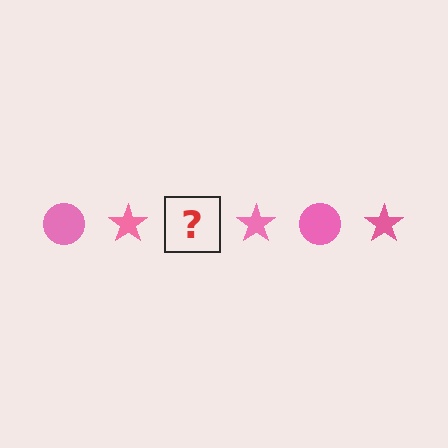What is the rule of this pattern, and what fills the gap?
The rule is that the pattern cycles through circle, star shapes in pink. The gap should be filled with a pink circle.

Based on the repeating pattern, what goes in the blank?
The blank should be a pink circle.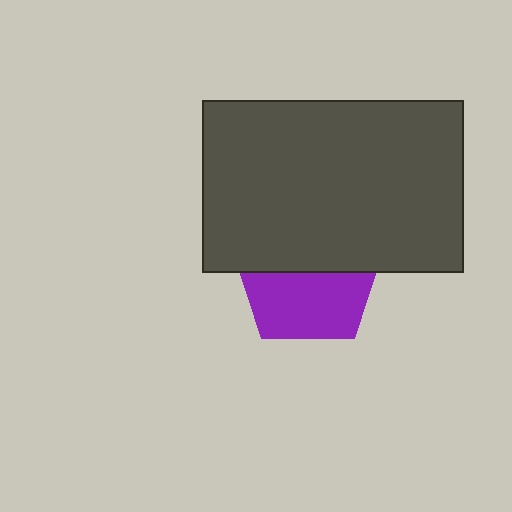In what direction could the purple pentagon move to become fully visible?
The purple pentagon could move down. That would shift it out from behind the dark gray rectangle entirely.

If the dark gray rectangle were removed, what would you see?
You would see the complete purple pentagon.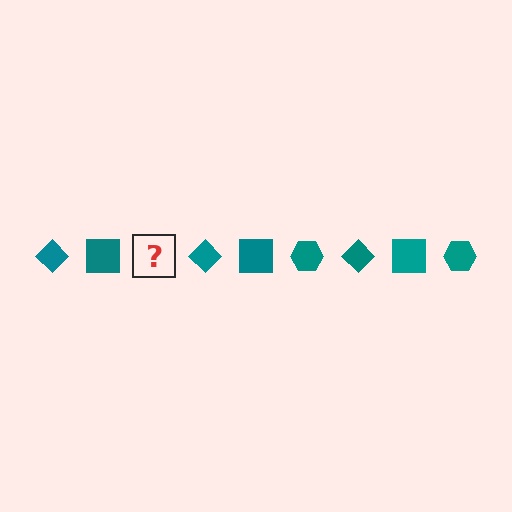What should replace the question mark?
The question mark should be replaced with a teal hexagon.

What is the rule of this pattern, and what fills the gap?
The rule is that the pattern cycles through diamond, square, hexagon shapes in teal. The gap should be filled with a teal hexagon.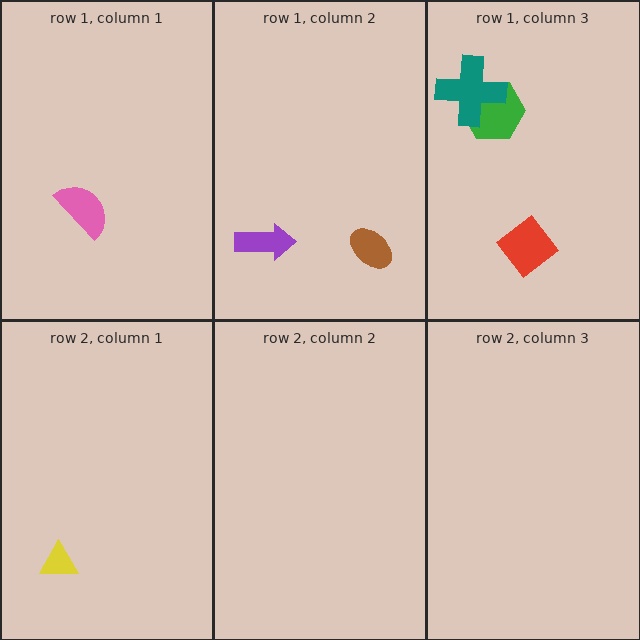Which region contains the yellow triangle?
The row 2, column 1 region.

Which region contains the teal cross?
The row 1, column 3 region.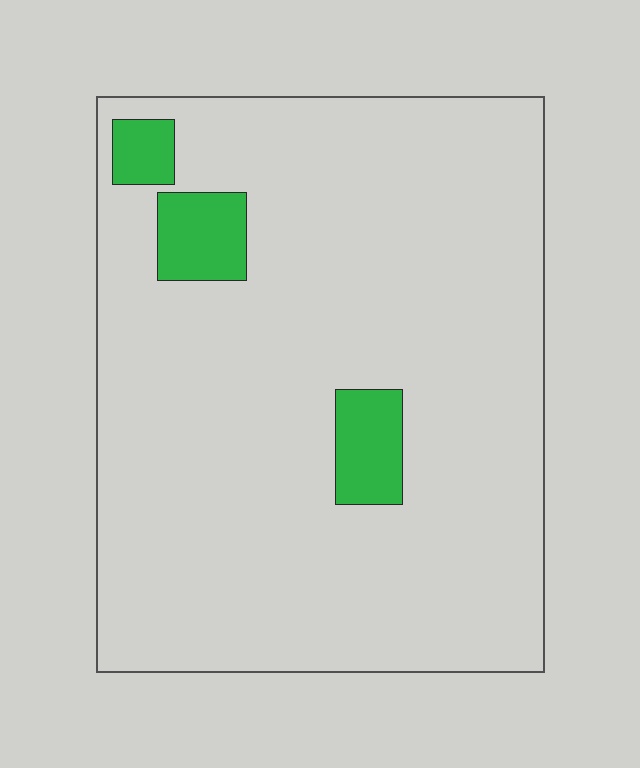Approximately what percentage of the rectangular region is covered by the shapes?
Approximately 10%.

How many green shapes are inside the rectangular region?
3.